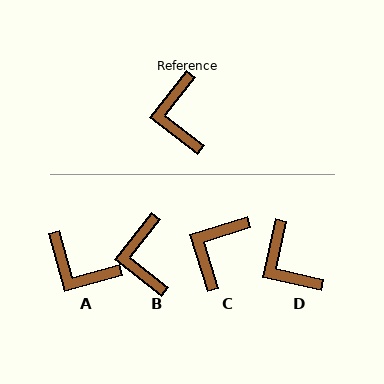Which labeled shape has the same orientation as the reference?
B.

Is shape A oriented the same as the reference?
No, it is off by about 53 degrees.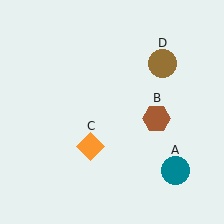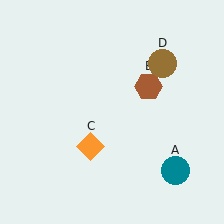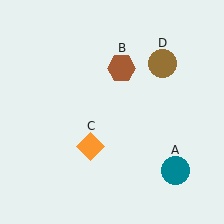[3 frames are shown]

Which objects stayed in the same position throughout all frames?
Teal circle (object A) and orange diamond (object C) and brown circle (object D) remained stationary.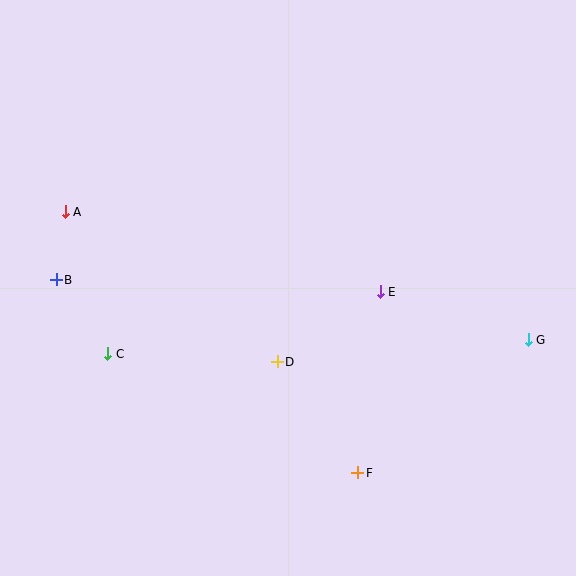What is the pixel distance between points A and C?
The distance between A and C is 148 pixels.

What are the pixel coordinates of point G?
Point G is at (528, 340).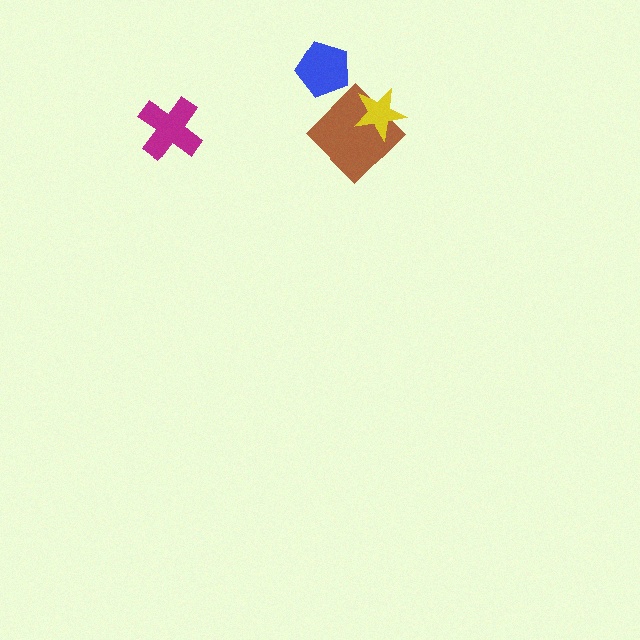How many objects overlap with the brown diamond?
1 object overlaps with the brown diamond.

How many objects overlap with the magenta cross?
0 objects overlap with the magenta cross.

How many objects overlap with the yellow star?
1 object overlaps with the yellow star.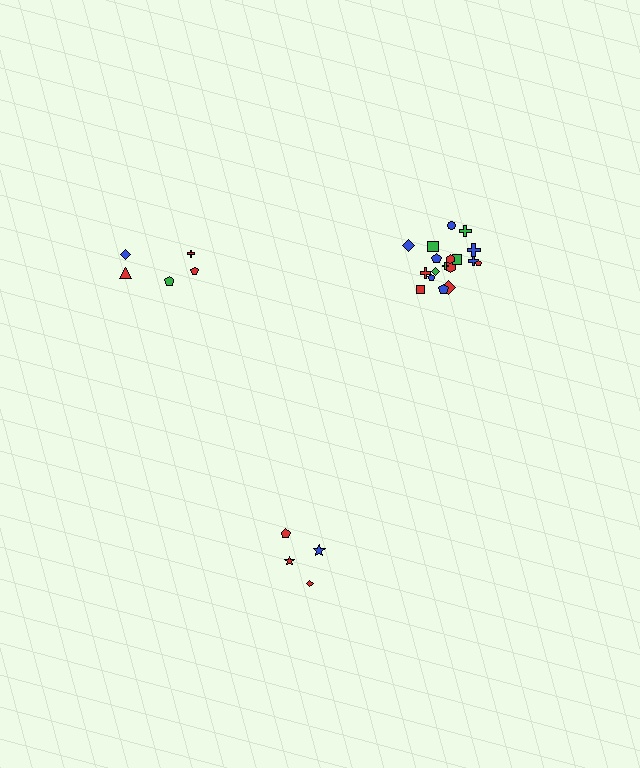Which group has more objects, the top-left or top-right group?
The top-right group.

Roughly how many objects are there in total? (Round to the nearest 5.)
Roughly 25 objects in total.